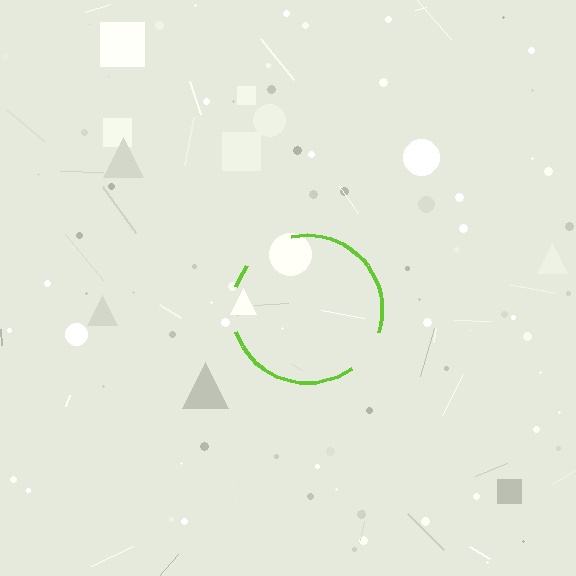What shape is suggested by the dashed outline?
The dashed outline suggests a circle.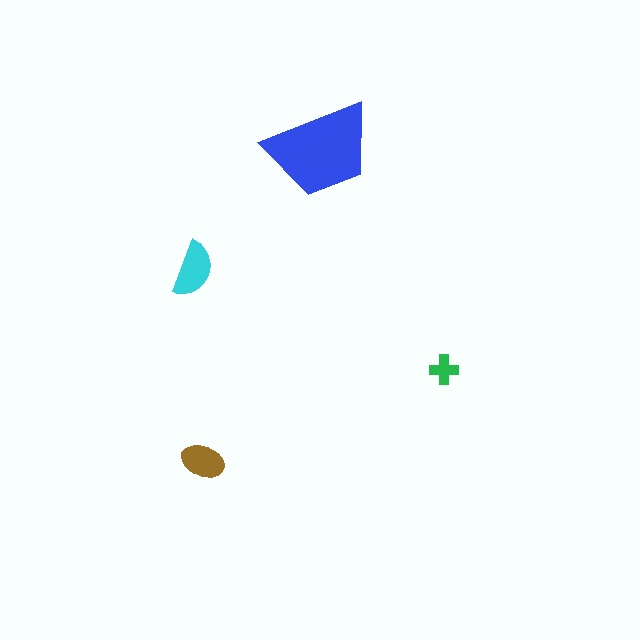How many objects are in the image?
There are 4 objects in the image.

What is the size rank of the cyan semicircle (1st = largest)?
2nd.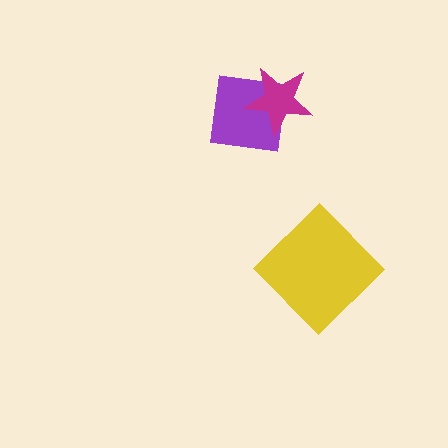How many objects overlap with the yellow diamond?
0 objects overlap with the yellow diamond.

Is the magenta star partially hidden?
No, no other shape covers it.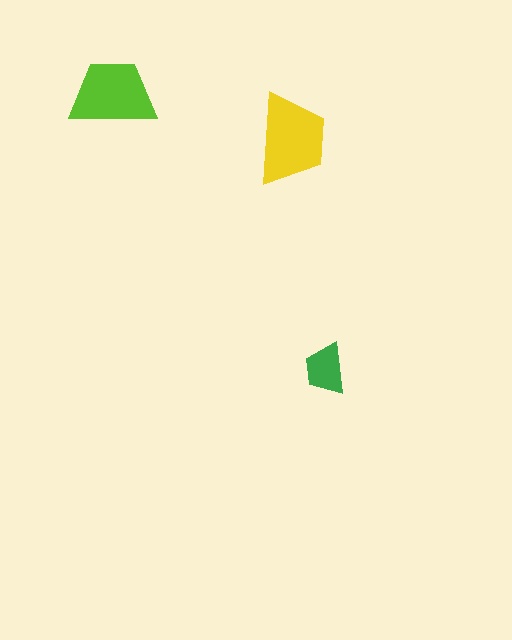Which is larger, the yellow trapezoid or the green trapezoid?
The yellow one.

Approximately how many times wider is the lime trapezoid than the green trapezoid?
About 1.5 times wider.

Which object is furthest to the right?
The green trapezoid is rightmost.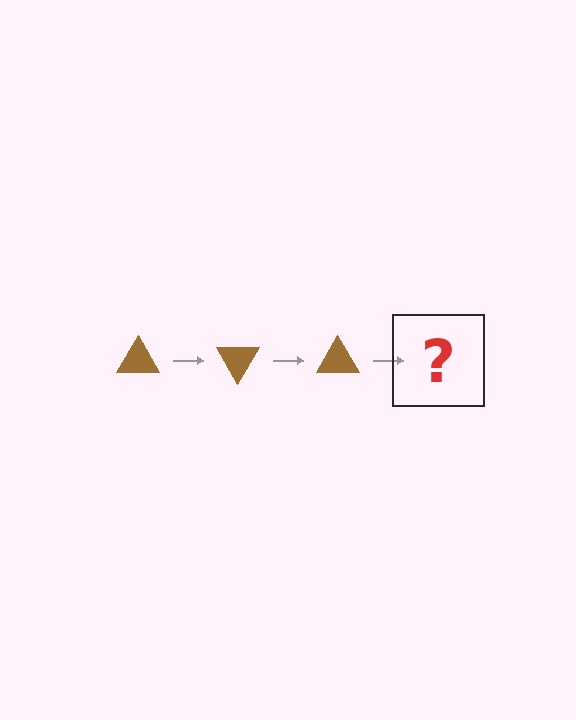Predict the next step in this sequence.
The next step is a brown triangle rotated 180 degrees.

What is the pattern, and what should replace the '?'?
The pattern is that the triangle rotates 60 degrees each step. The '?' should be a brown triangle rotated 180 degrees.